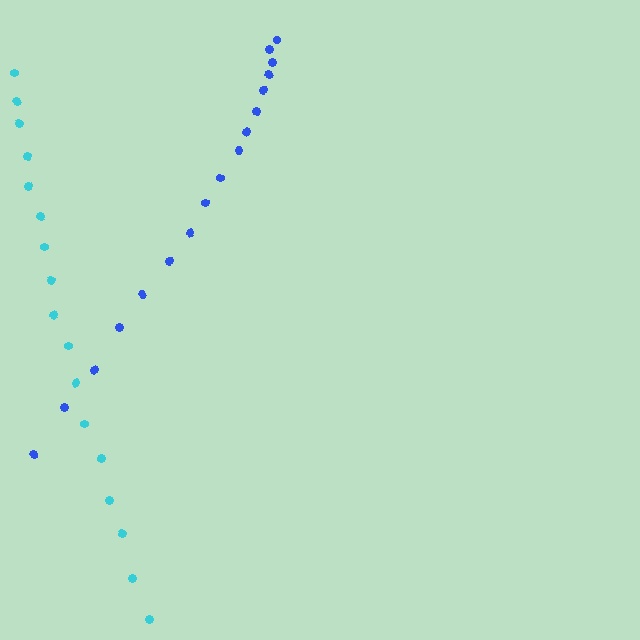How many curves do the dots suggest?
There are 2 distinct paths.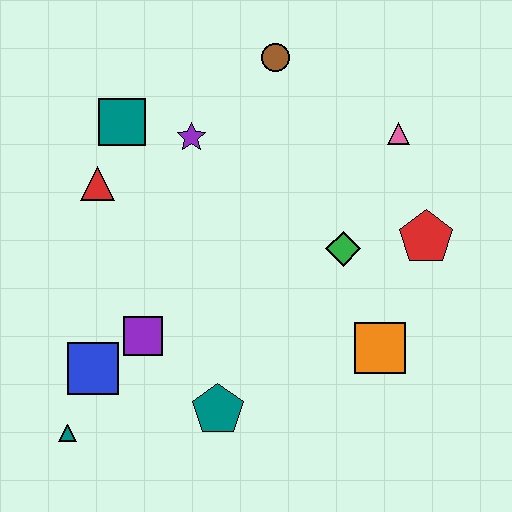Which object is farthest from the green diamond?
The teal triangle is farthest from the green diamond.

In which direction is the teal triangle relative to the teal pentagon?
The teal triangle is to the left of the teal pentagon.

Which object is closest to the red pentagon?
The green diamond is closest to the red pentagon.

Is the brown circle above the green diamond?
Yes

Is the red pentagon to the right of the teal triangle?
Yes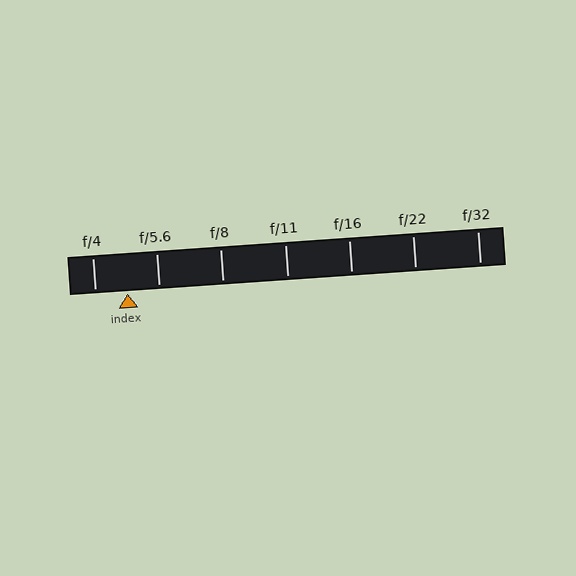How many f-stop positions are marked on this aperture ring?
There are 7 f-stop positions marked.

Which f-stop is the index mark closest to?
The index mark is closest to f/5.6.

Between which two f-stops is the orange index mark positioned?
The index mark is between f/4 and f/5.6.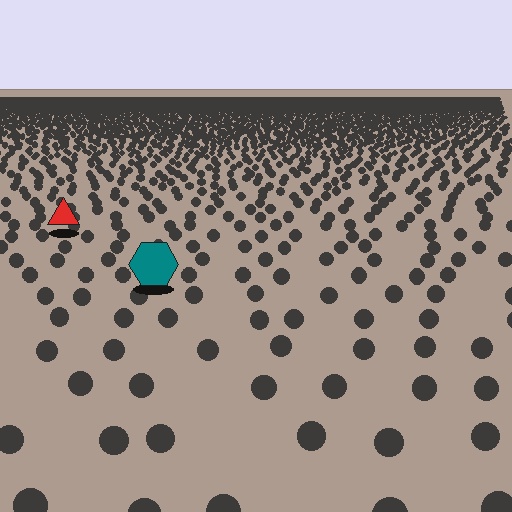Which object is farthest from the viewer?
The red triangle is farthest from the viewer. It appears smaller and the ground texture around it is denser.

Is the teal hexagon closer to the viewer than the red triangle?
Yes. The teal hexagon is closer — you can tell from the texture gradient: the ground texture is coarser near it.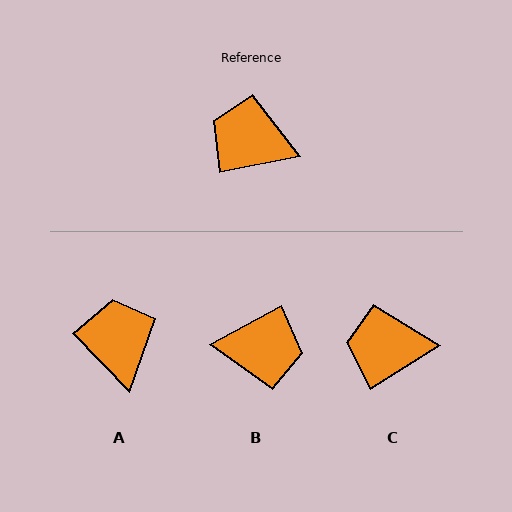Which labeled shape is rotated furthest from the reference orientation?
B, about 163 degrees away.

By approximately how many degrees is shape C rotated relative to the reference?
Approximately 21 degrees counter-clockwise.